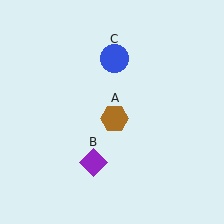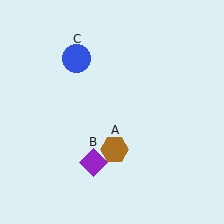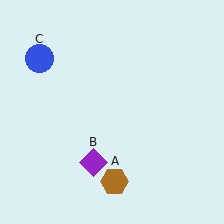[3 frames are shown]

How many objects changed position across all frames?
2 objects changed position: brown hexagon (object A), blue circle (object C).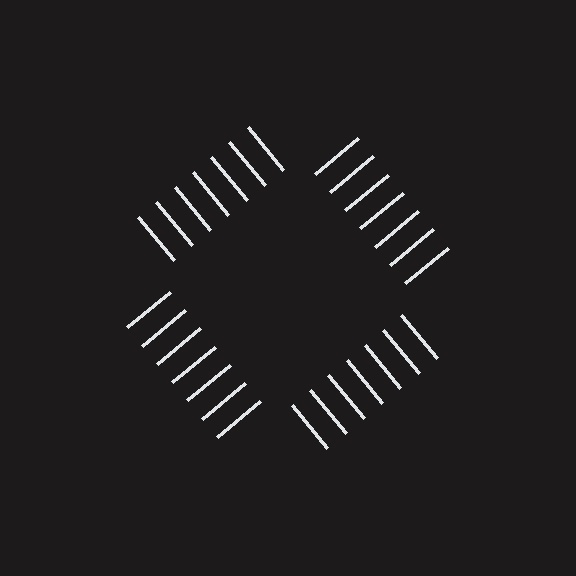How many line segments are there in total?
28 — 7 along each of the 4 edges.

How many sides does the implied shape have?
4 sides — the line-ends trace a square.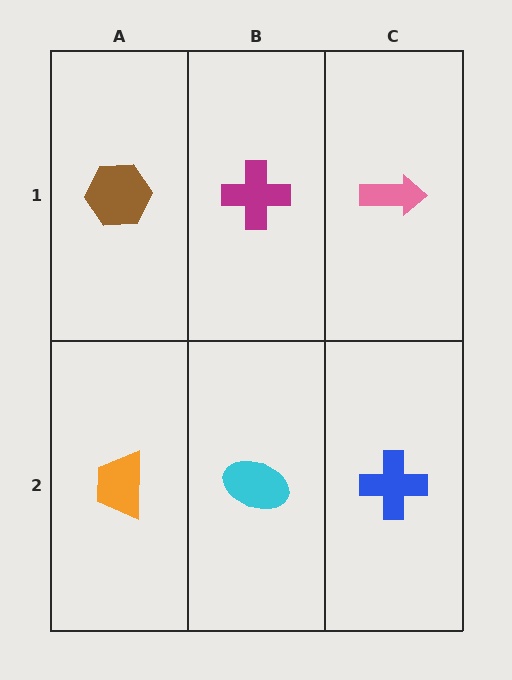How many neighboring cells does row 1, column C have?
2.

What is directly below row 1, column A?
An orange trapezoid.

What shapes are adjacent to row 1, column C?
A blue cross (row 2, column C), a magenta cross (row 1, column B).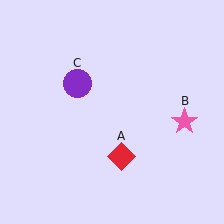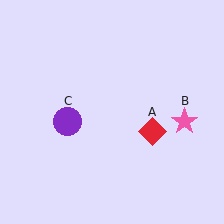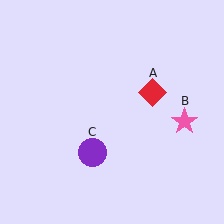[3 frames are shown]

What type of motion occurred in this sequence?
The red diamond (object A), purple circle (object C) rotated counterclockwise around the center of the scene.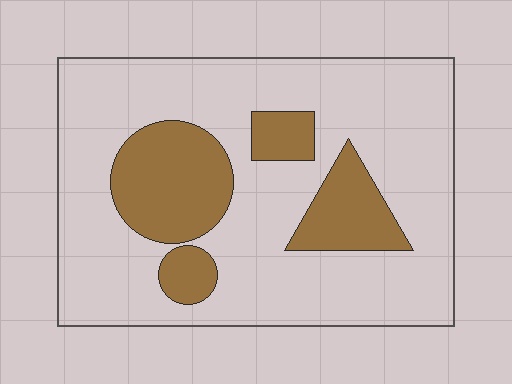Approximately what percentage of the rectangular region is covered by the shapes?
Approximately 25%.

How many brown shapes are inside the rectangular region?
4.